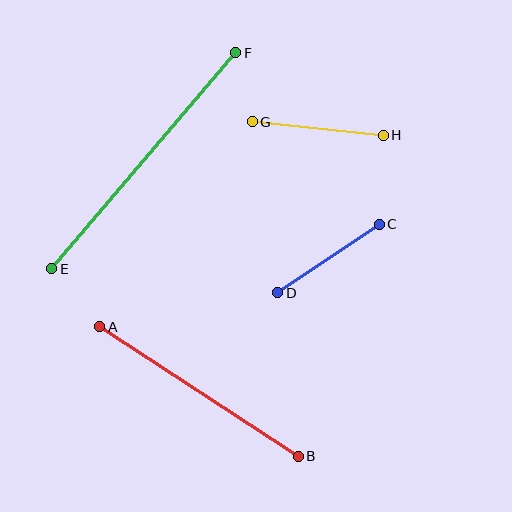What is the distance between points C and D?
The distance is approximately 122 pixels.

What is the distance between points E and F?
The distance is approximately 284 pixels.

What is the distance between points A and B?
The distance is approximately 237 pixels.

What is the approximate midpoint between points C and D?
The midpoint is at approximately (328, 259) pixels.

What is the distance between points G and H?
The distance is approximately 132 pixels.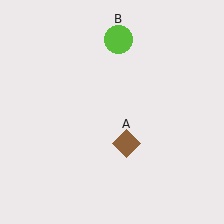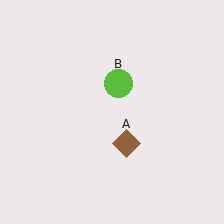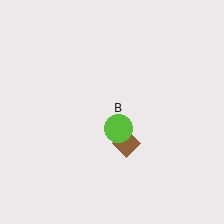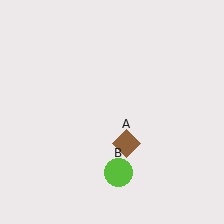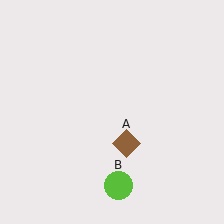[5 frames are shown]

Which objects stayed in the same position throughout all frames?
Brown diamond (object A) remained stationary.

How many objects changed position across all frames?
1 object changed position: lime circle (object B).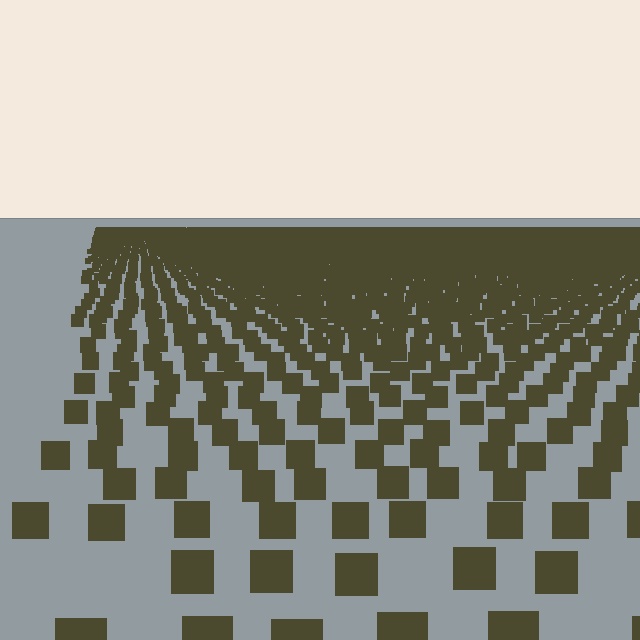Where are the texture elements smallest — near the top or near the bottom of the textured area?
Near the top.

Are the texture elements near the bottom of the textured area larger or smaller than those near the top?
Larger. Near the bottom, elements are closer to the viewer and appear at a bigger on-screen size.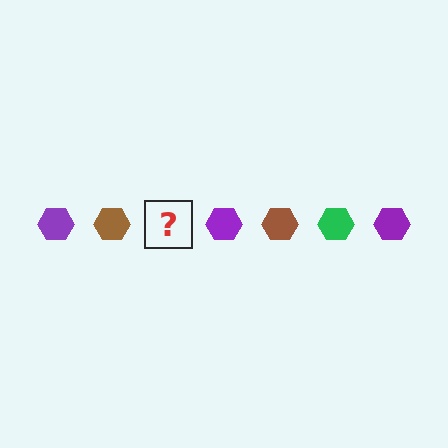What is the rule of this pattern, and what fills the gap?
The rule is that the pattern cycles through purple, brown, green hexagons. The gap should be filled with a green hexagon.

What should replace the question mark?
The question mark should be replaced with a green hexagon.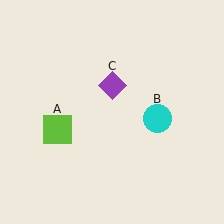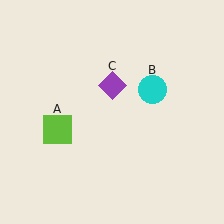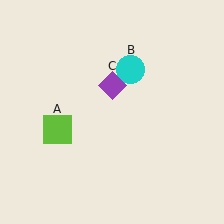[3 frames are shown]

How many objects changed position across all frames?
1 object changed position: cyan circle (object B).